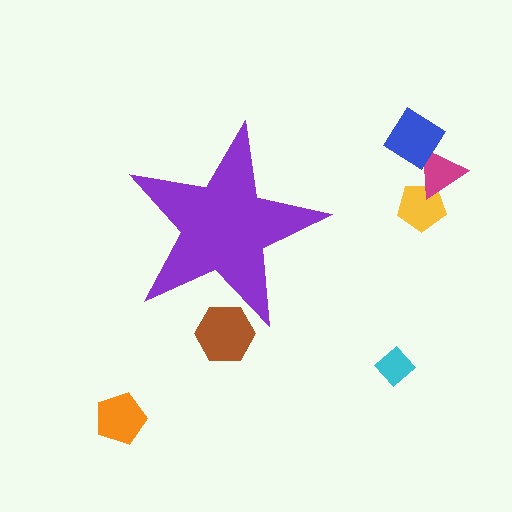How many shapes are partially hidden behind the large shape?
1 shape is partially hidden.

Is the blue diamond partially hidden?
No, the blue diamond is fully visible.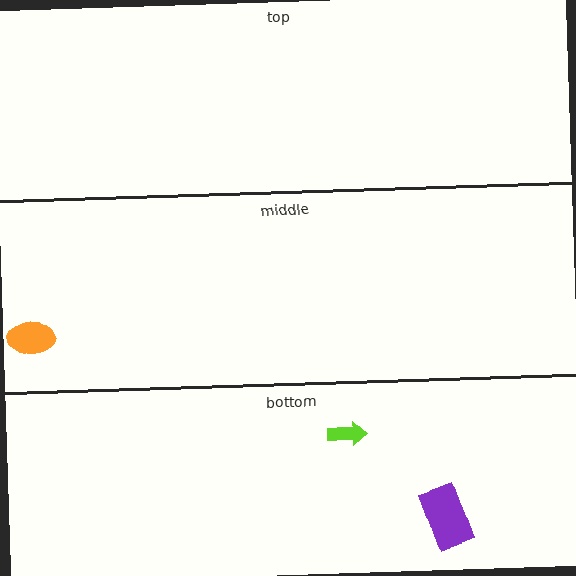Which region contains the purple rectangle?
The bottom region.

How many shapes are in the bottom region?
2.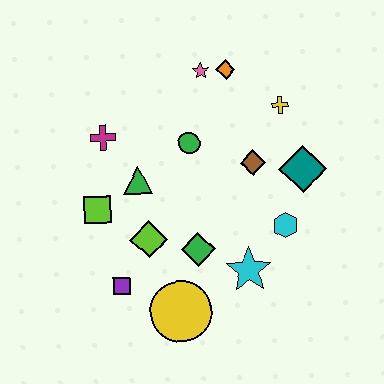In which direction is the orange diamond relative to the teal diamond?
The orange diamond is above the teal diamond.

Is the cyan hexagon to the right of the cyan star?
Yes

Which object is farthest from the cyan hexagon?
The magenta cross is farthest from the cyan hexagon.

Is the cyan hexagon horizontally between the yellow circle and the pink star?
No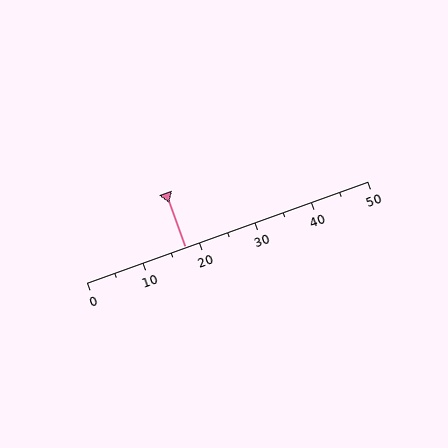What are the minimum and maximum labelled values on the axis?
The axis runs from 0 to 50.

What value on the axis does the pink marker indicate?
The marker indicates approximately 17.5.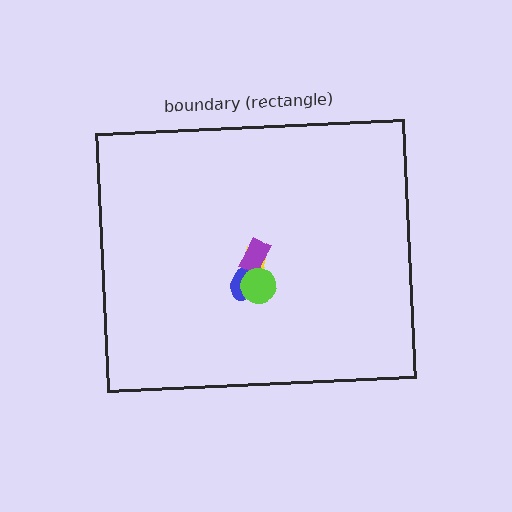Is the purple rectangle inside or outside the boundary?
Inside.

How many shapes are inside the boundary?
4 inside, 0 outside.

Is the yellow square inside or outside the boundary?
Inside.